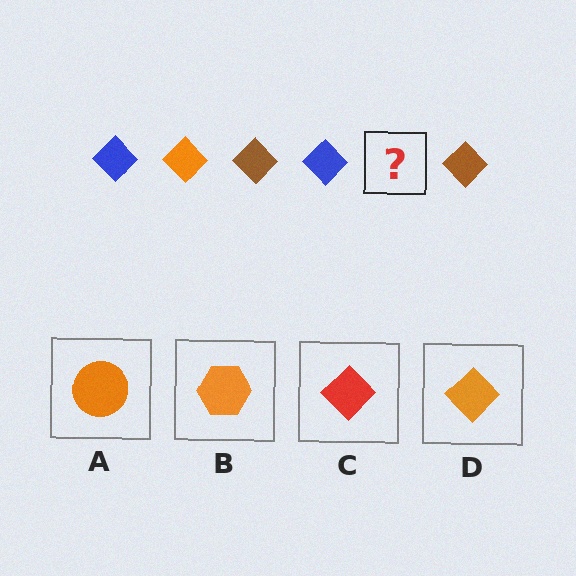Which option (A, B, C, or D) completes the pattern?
D.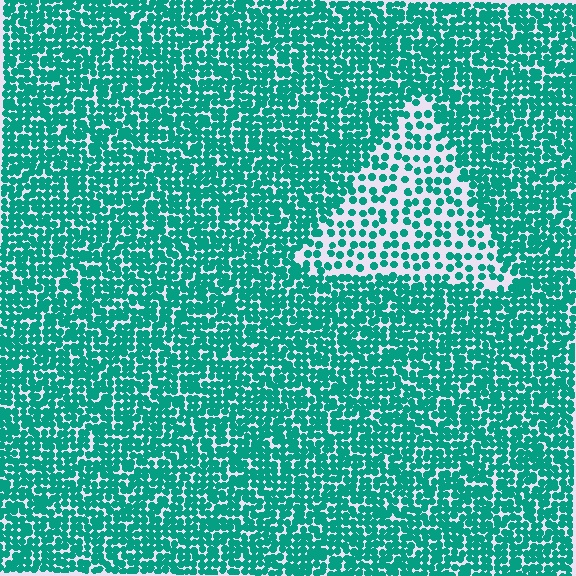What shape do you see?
I see a triangle.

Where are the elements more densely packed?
The elements are more densely packed outside the triangle boundary.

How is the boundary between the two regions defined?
The boundary is defined by a change in element density (approximately 2.3x ratio). All elements are the same color, size, and shape.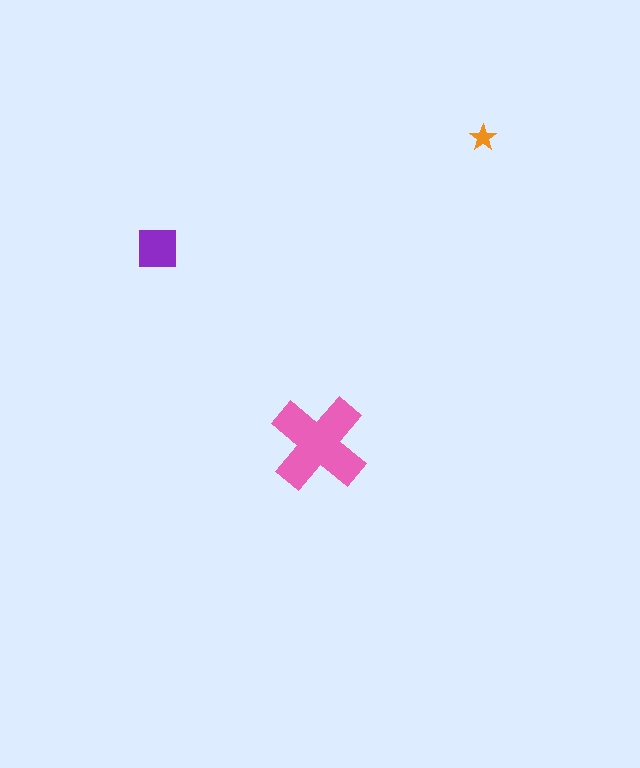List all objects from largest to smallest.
The pink cross, the purple square, the orange star.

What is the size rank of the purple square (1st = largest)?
2nd.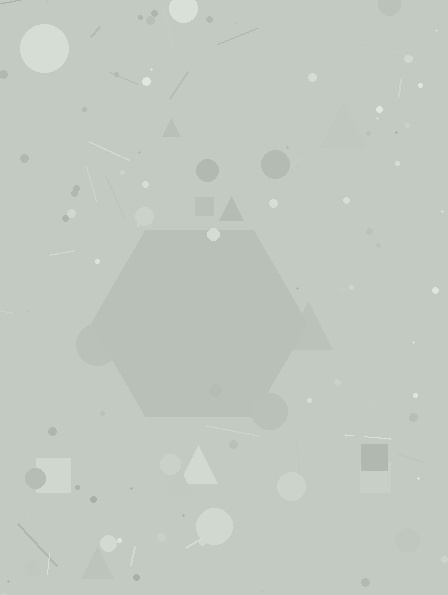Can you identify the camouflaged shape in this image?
The camouflaged shape is a hexagon.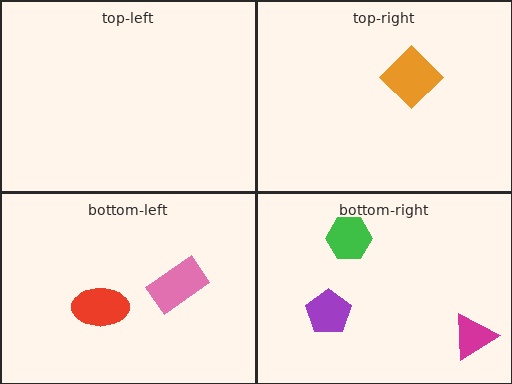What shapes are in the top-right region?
The orange diamond.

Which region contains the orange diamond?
The top-right region.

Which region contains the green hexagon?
The bottom-right region.